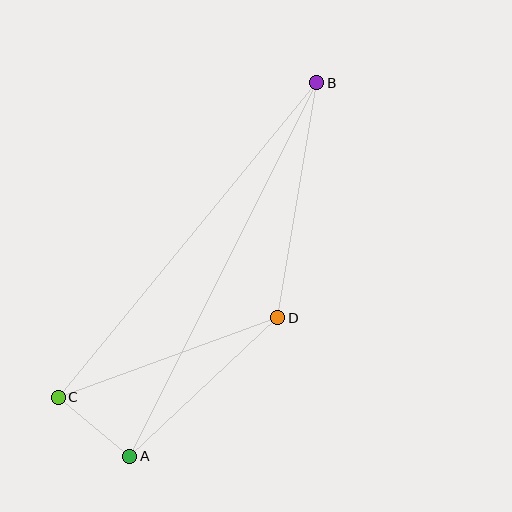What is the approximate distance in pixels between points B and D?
The distance between B and D is approximately 238 pixels.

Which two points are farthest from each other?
Points A and B are farthest from each other.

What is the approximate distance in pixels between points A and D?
The distance between A and D is approximately 203 pixels.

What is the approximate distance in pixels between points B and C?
The distance between B and C is approximately 407 pixels.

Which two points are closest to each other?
Points A and C are closest to each other.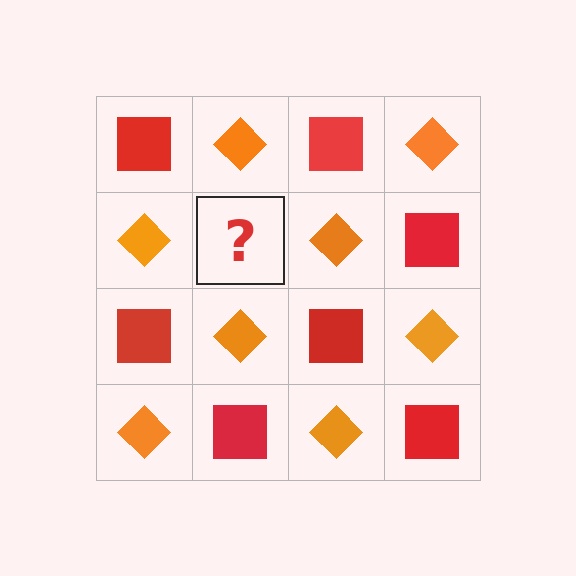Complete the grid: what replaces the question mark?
The question mark should be replaced with a red square.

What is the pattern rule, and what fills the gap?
The rule is that it alternates red square and orange diamond in a checkerboard pattern. The gap should be filled with a red square.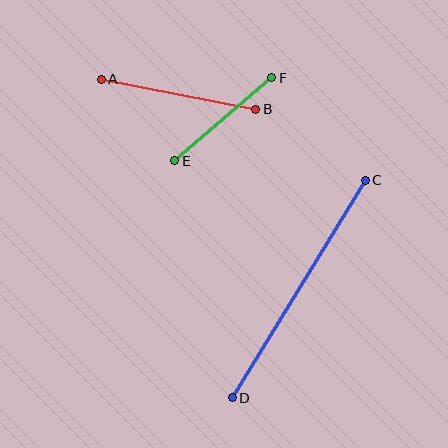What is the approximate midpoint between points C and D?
The midpoint is at approximately (299, 289) pixels.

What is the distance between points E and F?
The distance is approximately 128 pixels.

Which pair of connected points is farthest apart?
Points C and D are farthest apart.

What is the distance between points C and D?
The distance is approximately 255 pixels.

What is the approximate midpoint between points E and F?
The midpoint is at approximately (223, 119) pixels.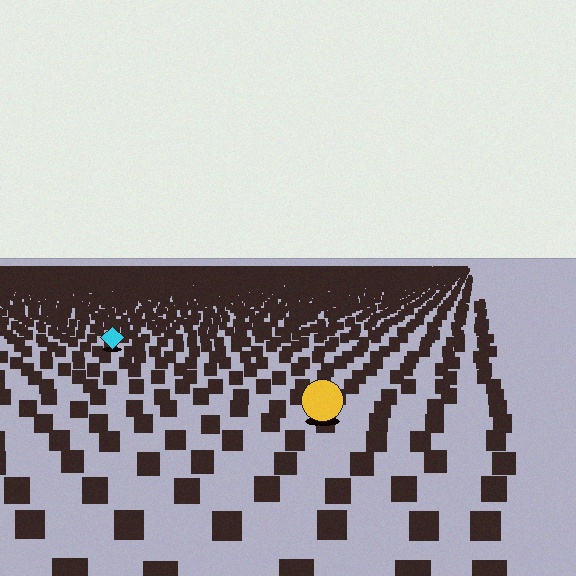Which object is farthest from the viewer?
The cyan diamond is farthest from the viewer. It appears smaller and the ground texture around it is denser.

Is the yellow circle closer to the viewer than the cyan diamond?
Yes. The yellow circle is closer — you can tell from the texture gradient: the ground texture is coarser near it.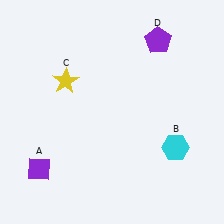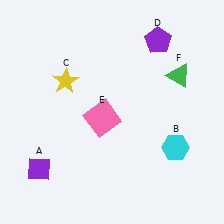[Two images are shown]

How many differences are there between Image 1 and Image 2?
There are 2 differences between the two images.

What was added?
A pink square (E), a green triangle (F) were added in Image 2.